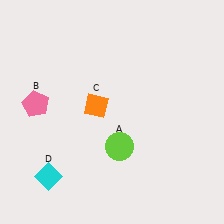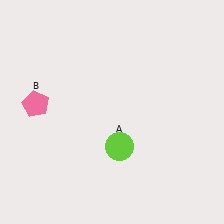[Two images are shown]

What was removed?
The cyan diamond (D), the orange diamond (C) were removed in Image 2.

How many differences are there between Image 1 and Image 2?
There are 2 differences between the two images.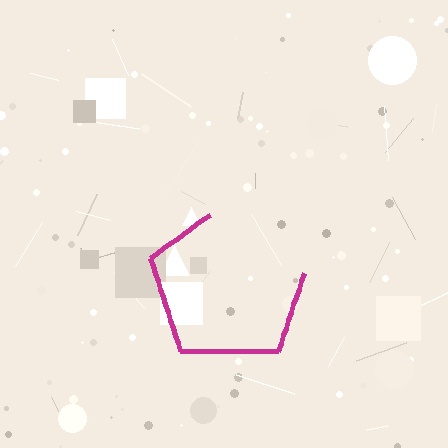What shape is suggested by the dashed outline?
The dashed outline suggests a pentagon.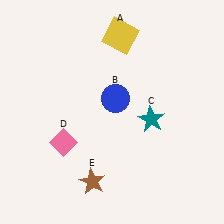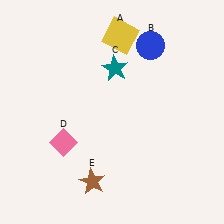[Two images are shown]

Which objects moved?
The objects that moved are: the blue circle (B), the teal star (C).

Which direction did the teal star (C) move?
The teal star (C) moved up.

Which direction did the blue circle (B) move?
The blue circle (B) moved up.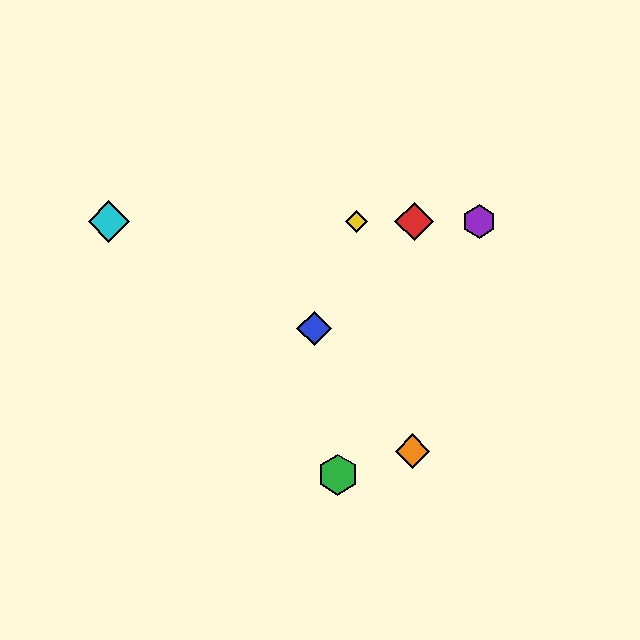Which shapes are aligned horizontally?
The red diamond, the yellow diamond, the purple hexagon, the cyan diamond are aligned horizontally.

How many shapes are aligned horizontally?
4 shapes (the red diamond, the yellow diamond, the purple hexagon, the cyan diamond) are aligned horizontally.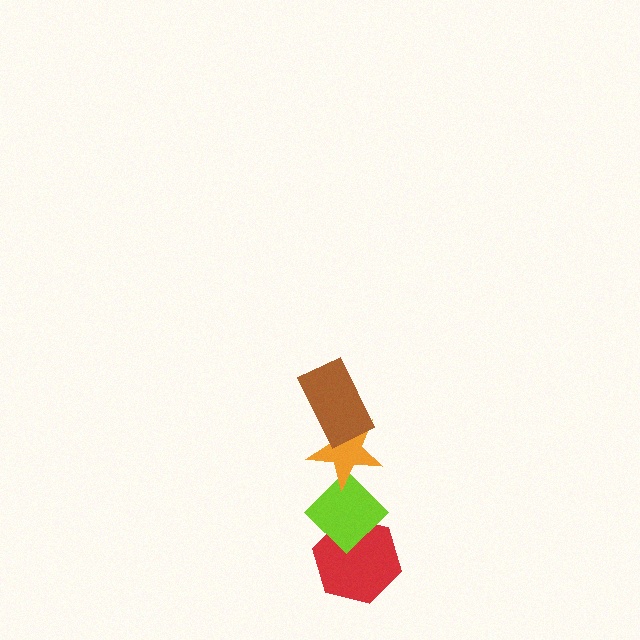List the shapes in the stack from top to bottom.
From top to bottom: the brown rectangle, the orange star, the lime diamond, the red hexagon.